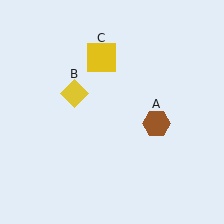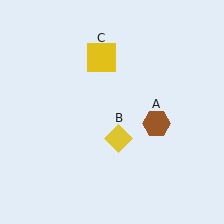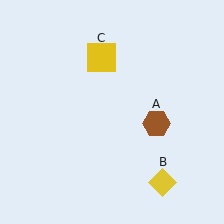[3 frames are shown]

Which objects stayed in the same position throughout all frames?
Brown hexagon (object A) and yellow square (object C) remained stationary.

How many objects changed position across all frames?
1 object changed position: yellow diamond (object B).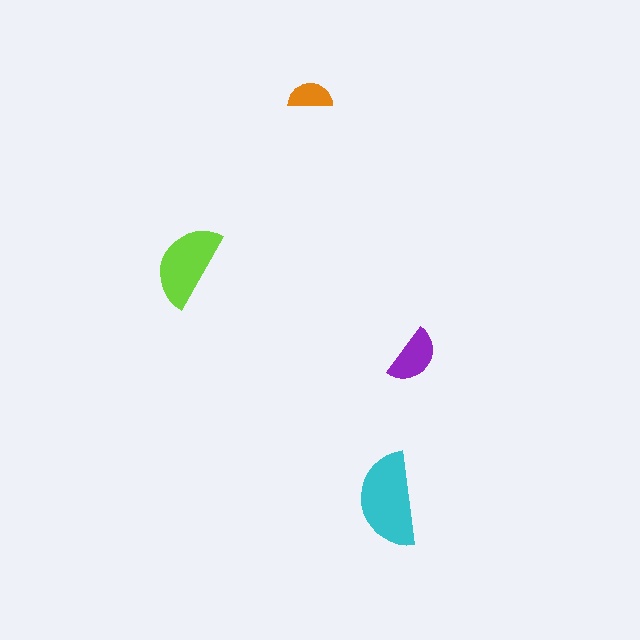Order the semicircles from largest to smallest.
the cyan one, the lime one, the purple one, the orange one.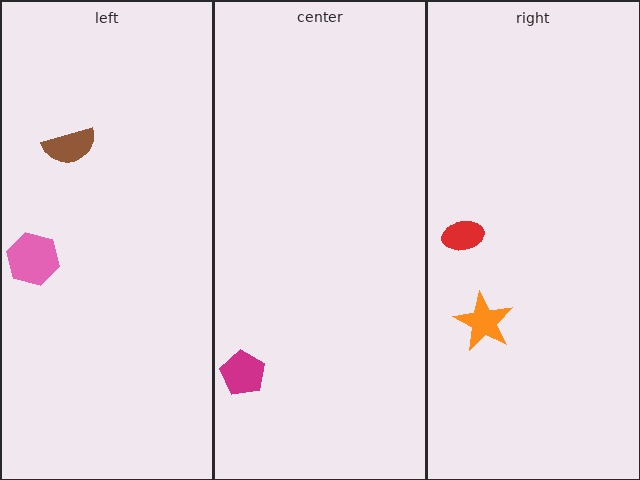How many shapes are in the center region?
1.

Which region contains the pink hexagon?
The left region.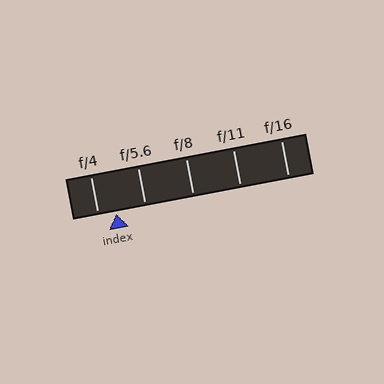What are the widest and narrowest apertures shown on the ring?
The widest aperture shown is f/4 and the narrowest is f/16.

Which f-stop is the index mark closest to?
The index mark is closest to f/4.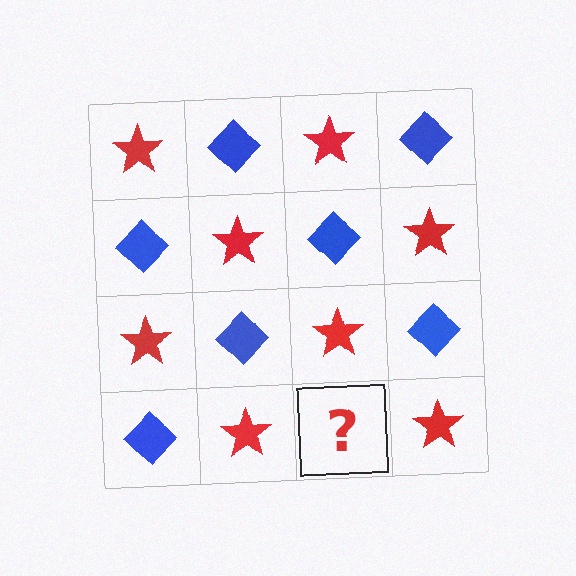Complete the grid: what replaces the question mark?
The question mark should be replaced with a blue diamond.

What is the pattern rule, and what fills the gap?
The rule is that it alternates red star and blue diamond in a checkerboard pattern. The gap should be filled with a blue diamond.